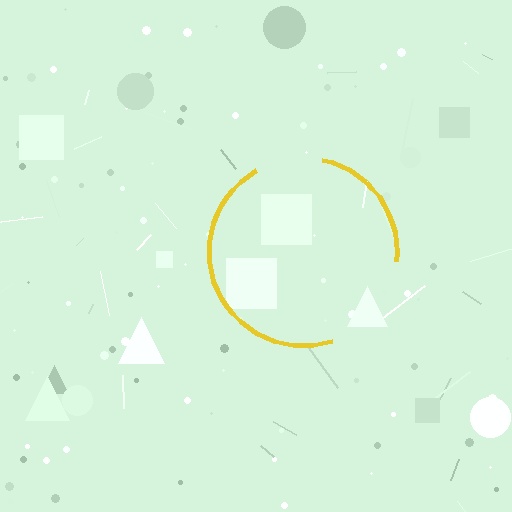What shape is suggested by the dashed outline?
The dashed outline suggests a circle.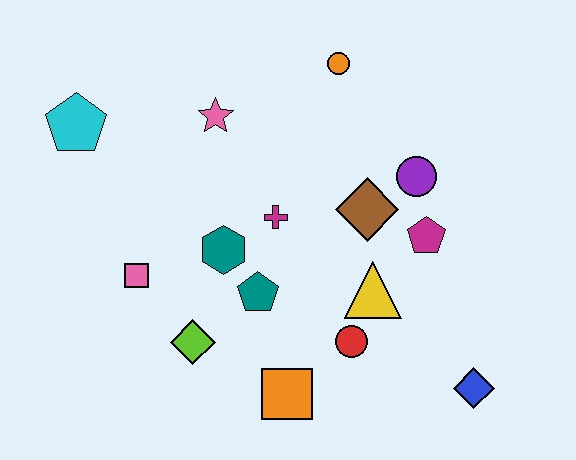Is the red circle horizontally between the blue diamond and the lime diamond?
Yes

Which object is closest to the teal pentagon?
The teal hexagon is closest to the teal pentagon.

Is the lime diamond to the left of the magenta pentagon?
Yes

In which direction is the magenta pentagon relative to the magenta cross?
The magenta pentagon is to the right of the magenta cross.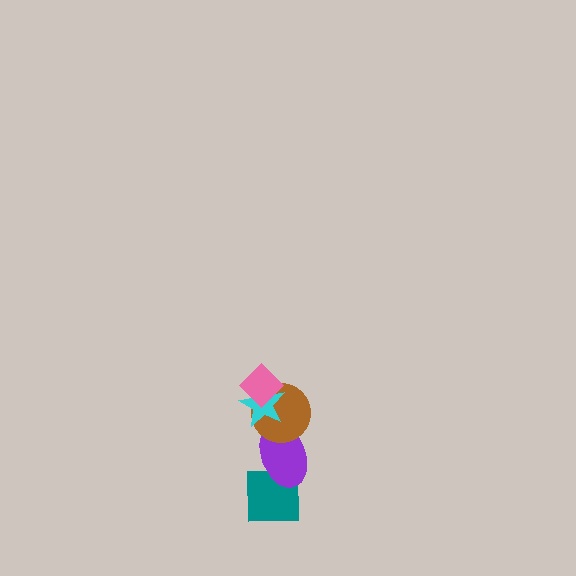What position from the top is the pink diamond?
The pink diamond is 1st from the top.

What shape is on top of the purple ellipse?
The brown circle is on top of the purple ellipse.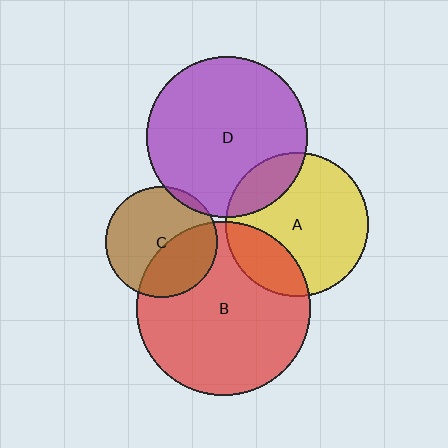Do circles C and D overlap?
Yes.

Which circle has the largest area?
Circle B (red).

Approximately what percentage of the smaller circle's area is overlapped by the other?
Approximately 5%.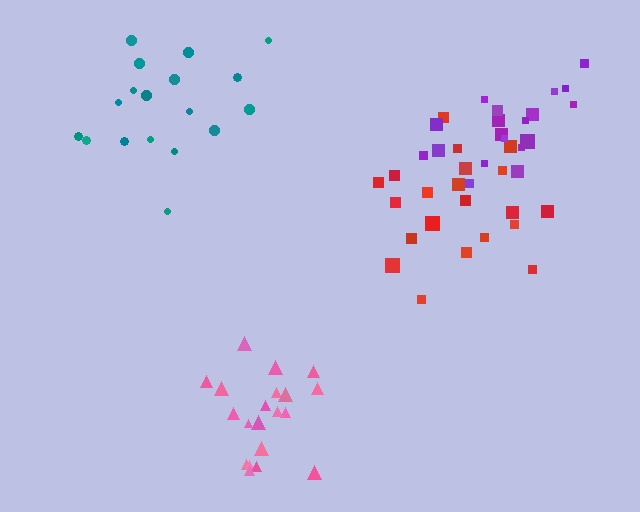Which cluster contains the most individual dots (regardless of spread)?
Red (21).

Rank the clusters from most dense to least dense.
pink, purple, red, teal.